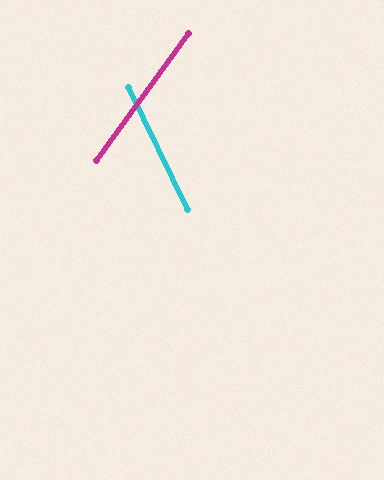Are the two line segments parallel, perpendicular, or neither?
Neither parallel nor perpendicular — they differ by about 62°.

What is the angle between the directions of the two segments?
Approximately 62 degrees.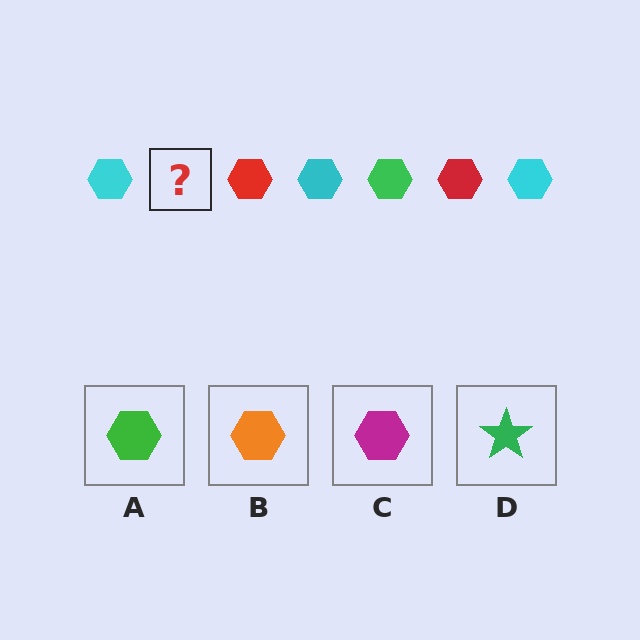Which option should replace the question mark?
Option A.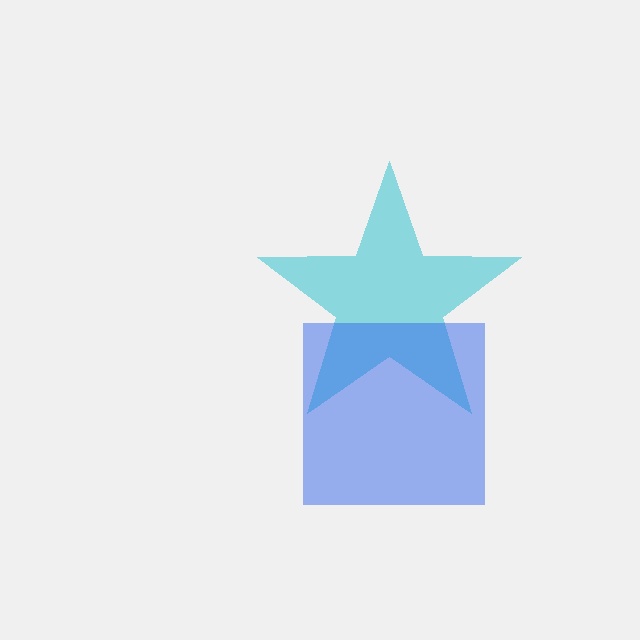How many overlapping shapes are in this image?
There are 2 overlapping shapes in the image.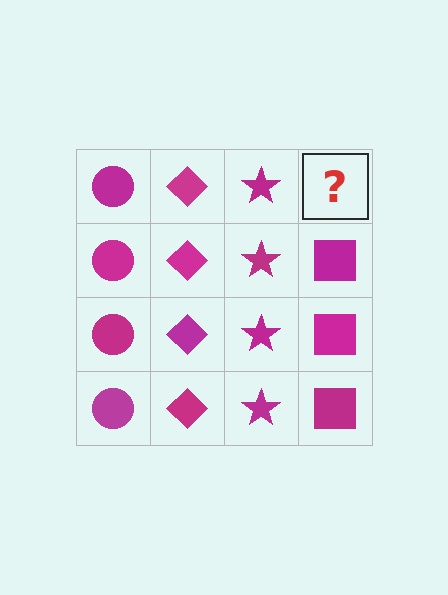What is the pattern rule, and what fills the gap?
The rule is that each column has a consistent shape. The gap should be filled with a magenta square.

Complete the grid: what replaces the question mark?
The question mark should be replaced with a magenta square.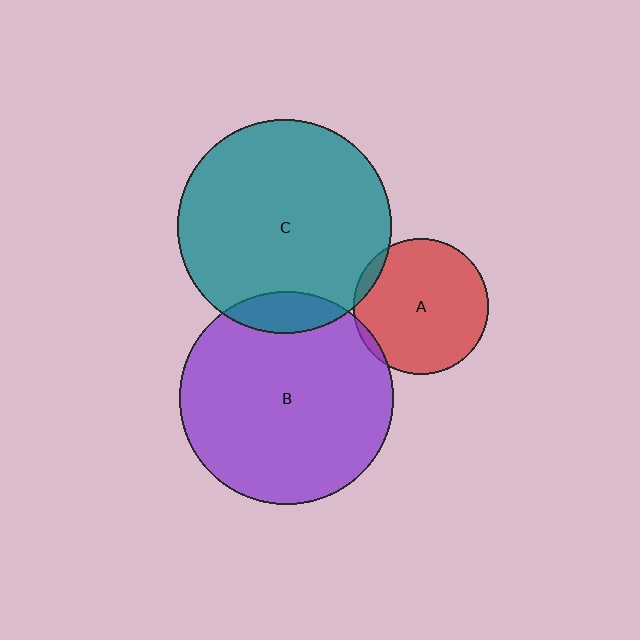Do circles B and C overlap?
Yes.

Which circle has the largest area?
Circle C (teal).